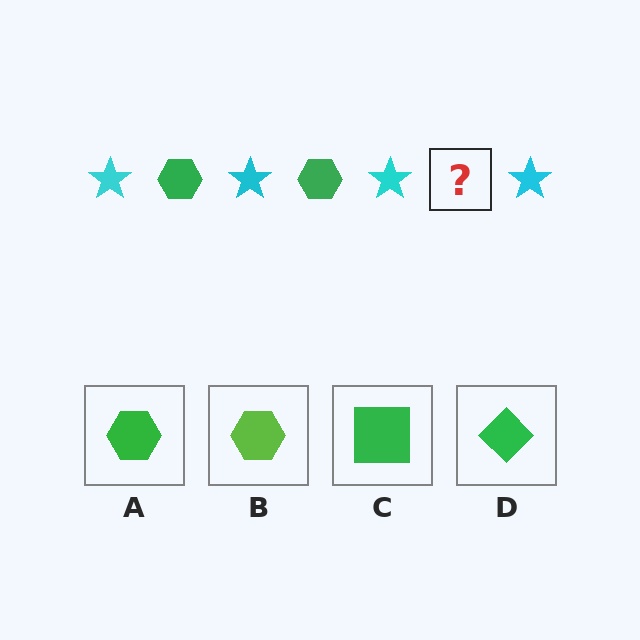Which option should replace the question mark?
Option A.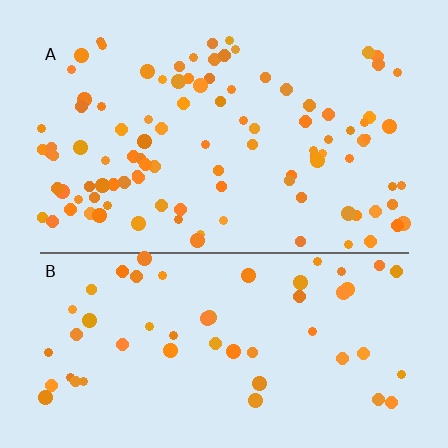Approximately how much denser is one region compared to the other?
Approximately 1.9× — region A over region B.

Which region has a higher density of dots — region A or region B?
A (the top).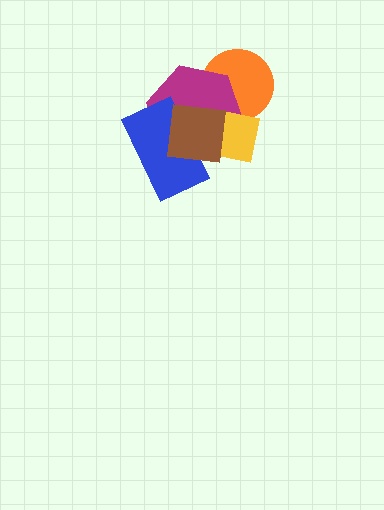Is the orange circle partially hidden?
Yes, it is partially covered by another shape.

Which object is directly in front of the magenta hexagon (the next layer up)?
The blue rectangle is directly in front of the magenta hexagon.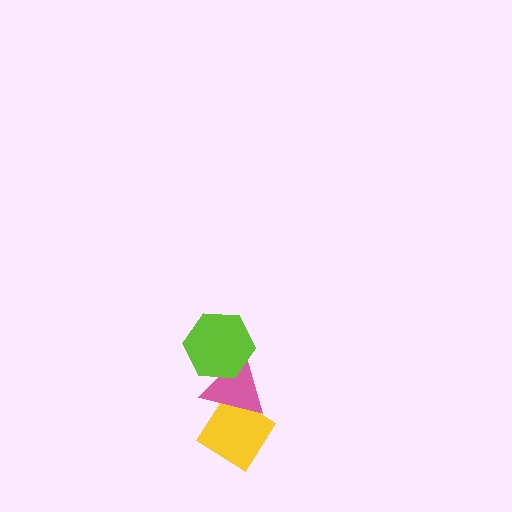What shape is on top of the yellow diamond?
The pink triangle is on top of the yellow diamond.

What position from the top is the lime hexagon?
The lime hexagon is 1st from the top.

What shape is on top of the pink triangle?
The lime hexagon is on top of the pink triangle.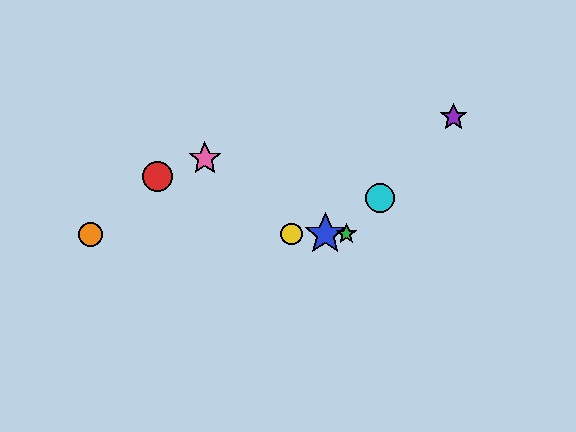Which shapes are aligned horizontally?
The blue star, the green star, the yellow circle, the orange circle are aligned horizontally.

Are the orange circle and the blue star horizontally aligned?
Yes, both are at y≈234.